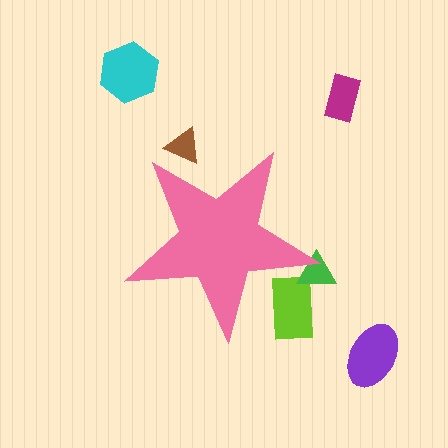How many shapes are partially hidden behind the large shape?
3 shapes are partially hidden.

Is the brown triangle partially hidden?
Yes, the brown triangle is partially hidden behind the pink star.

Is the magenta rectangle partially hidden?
No, the magenta rectangle is fully visible.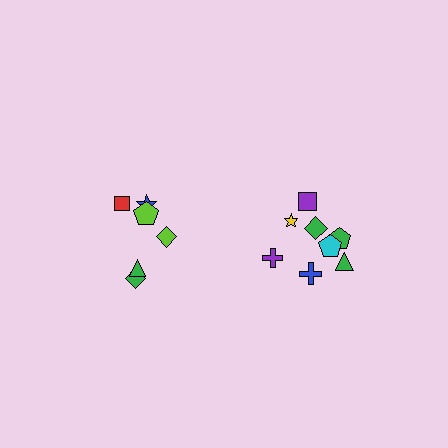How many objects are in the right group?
There are 8 objects.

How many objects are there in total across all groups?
There are 14 objects.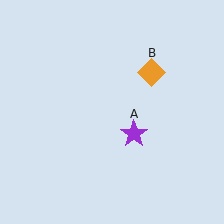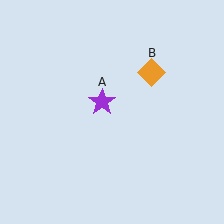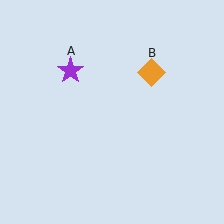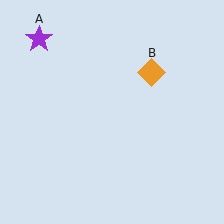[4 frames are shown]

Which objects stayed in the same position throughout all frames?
Orange diamond (object B) remained stationary.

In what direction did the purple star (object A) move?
The purple star (object A) moved up and to the left.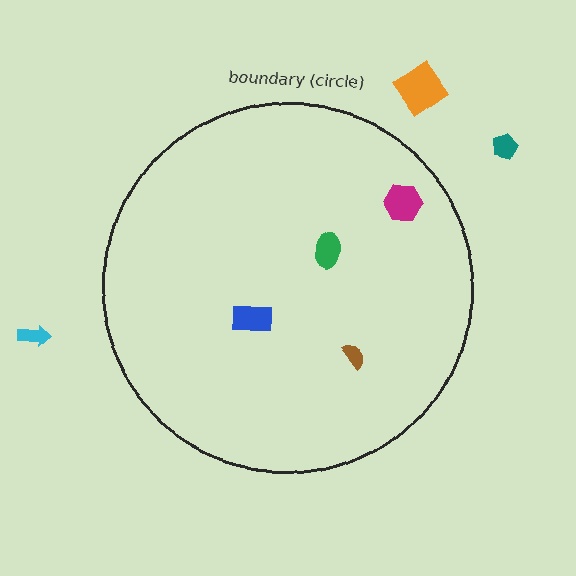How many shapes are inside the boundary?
4 inside, 3 outside.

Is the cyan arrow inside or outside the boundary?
Outside.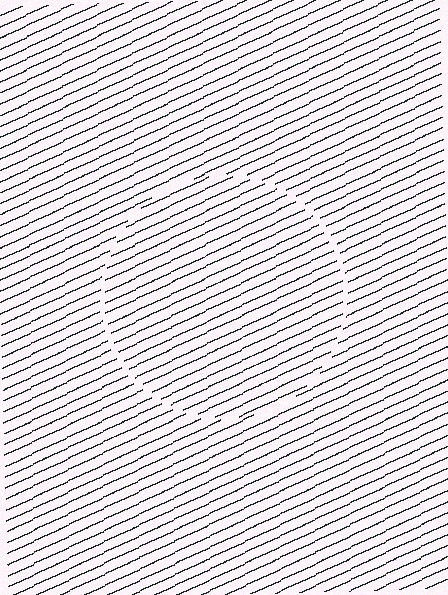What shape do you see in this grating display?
An illusory circle. The interior of the shape contains the same grating, shifted by half a period — the contour is defined by the phase discontinuity where line-ends from the inner and outer gratings abut.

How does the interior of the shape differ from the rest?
The interior of the shape contains the same grating, shifted by half a period — the contour is defined by the phase discontinuity where line-ends from the inner and outer gratings abut.